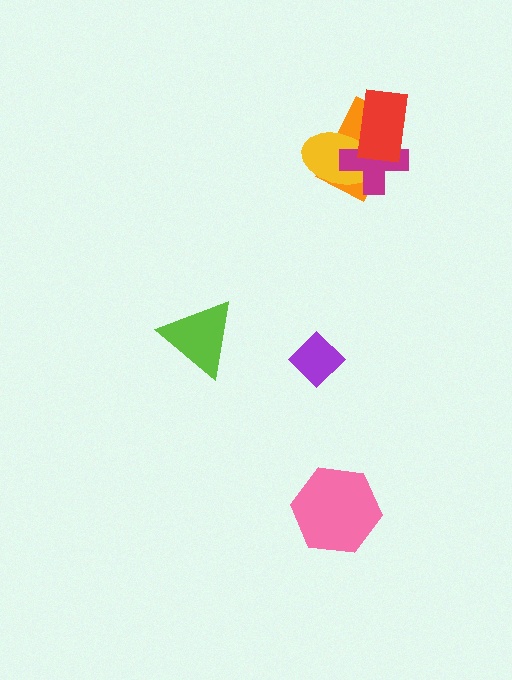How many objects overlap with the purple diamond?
0 objects overlap with the purple diamond.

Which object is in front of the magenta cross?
The red rectangle is in front of the magenta cross.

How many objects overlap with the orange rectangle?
3 objects overlap with the orange rectangle.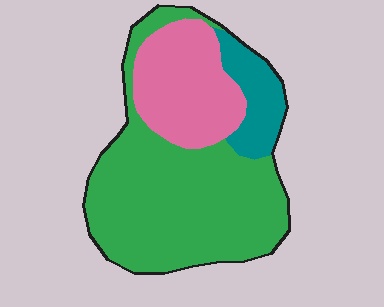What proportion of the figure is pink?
Pink takes up about one quarter (1/4) of the figure.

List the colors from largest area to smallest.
From largest to smallest: green, pink, teal.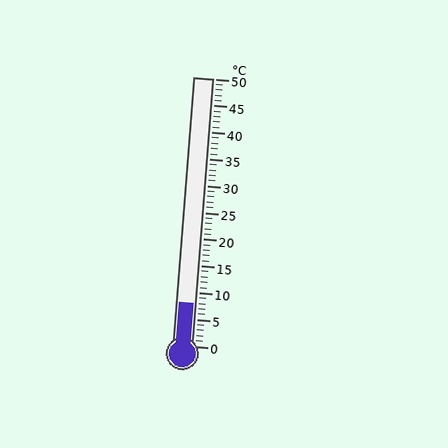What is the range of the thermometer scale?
The thermometer scale ranges from 0°C to 50°C.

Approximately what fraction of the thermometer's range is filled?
The thermometer is filled to approximately 15% of its range.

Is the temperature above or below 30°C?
The temperature is below 30°C.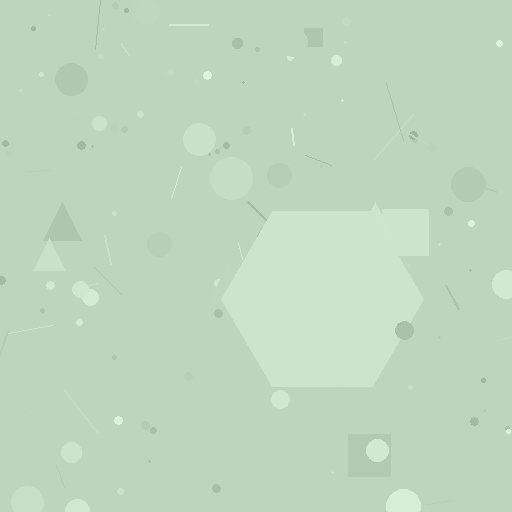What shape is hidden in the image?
A hexagon is hidden in the image.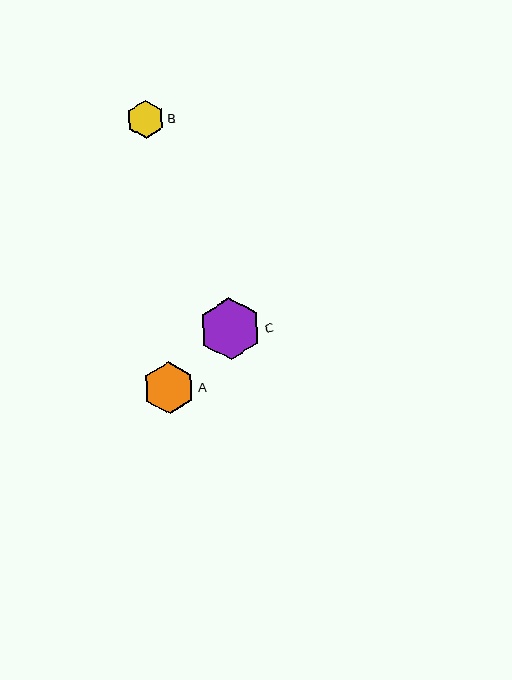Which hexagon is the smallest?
Hexagon B is the smallest with a size of approximately 38 pixels.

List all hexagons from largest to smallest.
From largest to smallest: C, A, B.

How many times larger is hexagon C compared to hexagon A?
Hexagon C is approximately 1.2 times the size of hexagon A.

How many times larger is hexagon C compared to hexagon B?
Hexagon C is approximately 1.6 times the size of hexagon B.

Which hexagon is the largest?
Hexagon C is the largest with a size of approximately 62 pixels.